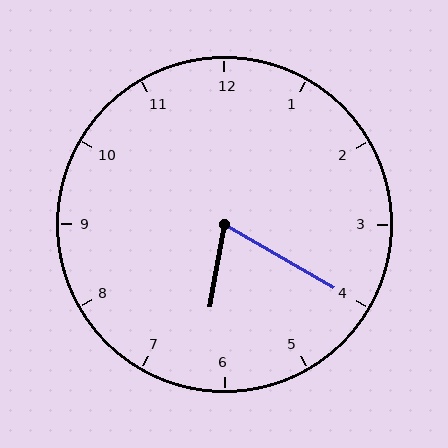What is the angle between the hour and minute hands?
Approximately 70 degrees.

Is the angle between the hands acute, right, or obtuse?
It is acute.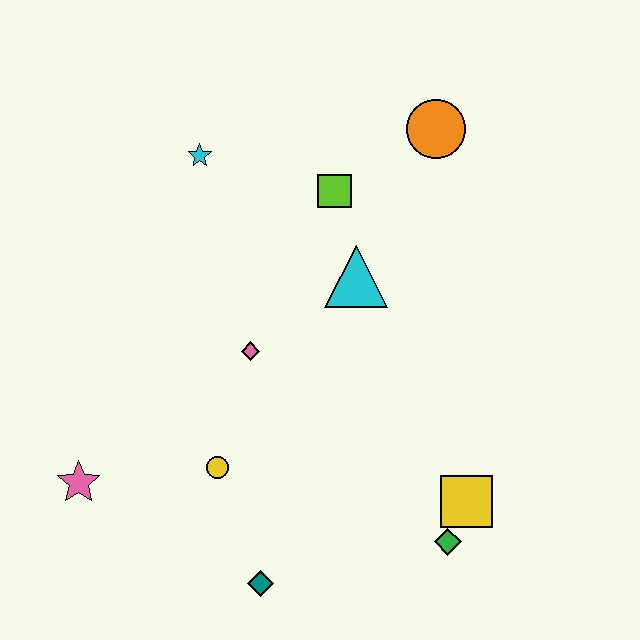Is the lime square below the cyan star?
Yes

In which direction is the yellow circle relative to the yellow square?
The yellow circle is to the left of the yellow square.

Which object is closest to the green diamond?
The yellow square is closest to the green diamond.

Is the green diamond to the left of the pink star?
No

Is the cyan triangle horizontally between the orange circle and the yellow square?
No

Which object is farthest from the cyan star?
The green diamond is farthest from the cyan star.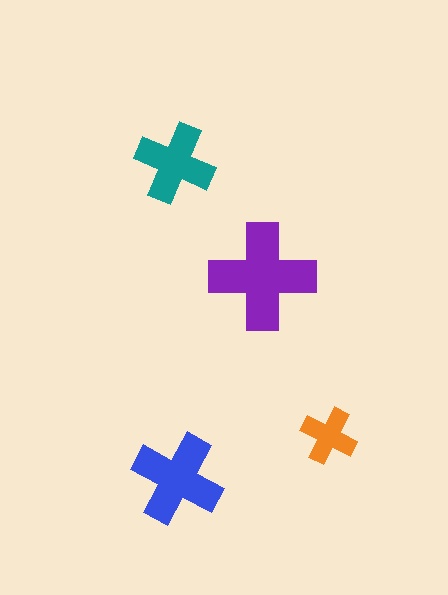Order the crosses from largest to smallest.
the purple one, the blue one, the teal one, the orange one.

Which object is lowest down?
The blue cross is bottommost.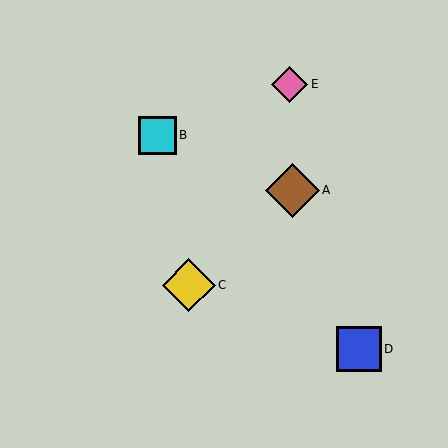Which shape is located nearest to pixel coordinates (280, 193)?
The brown diamond (labeled A) at (292, 190) is nearest to that location.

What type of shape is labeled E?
Shape E is a pink diamond.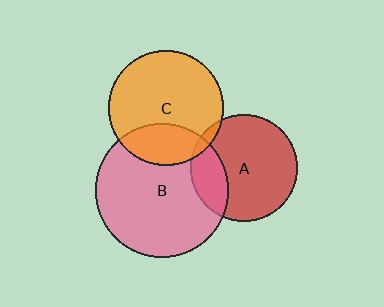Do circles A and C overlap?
Yes.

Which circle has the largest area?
Circle B (pink).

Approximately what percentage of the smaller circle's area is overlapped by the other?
Approximately 5%.